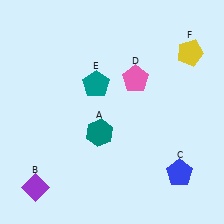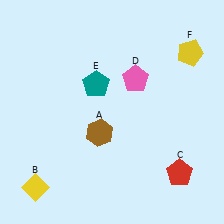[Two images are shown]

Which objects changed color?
A changed from teal to brown. B changed from purple to yellow. C changed from blue to red.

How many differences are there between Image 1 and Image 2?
There are 3 differences between the two images.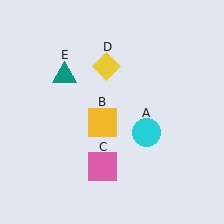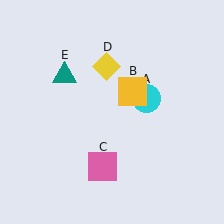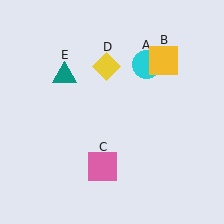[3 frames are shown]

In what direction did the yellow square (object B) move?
The yellow square (object B) moved up and to the right.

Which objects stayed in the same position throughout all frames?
Pink square (object C) and yellow diamond (object D) and teal triangle (object E) remained stationary.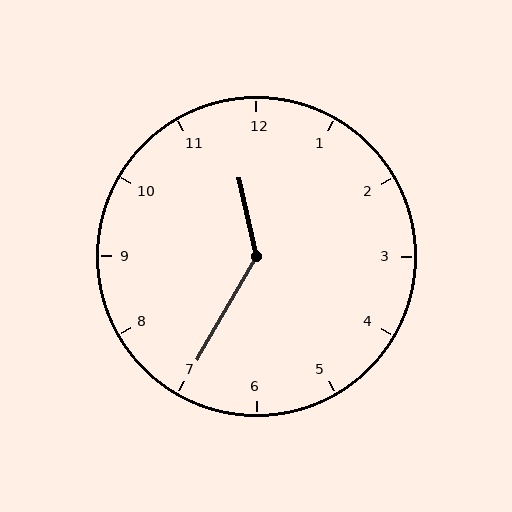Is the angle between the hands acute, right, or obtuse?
It is obtuse.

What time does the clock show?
11:35.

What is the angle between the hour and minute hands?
Approximately 138 degrees.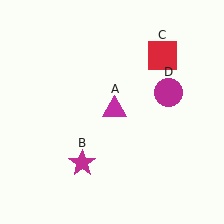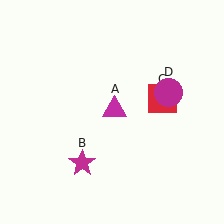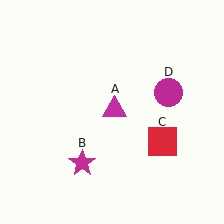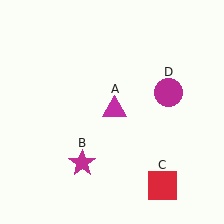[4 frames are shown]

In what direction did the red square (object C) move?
The red square (object C) moved down.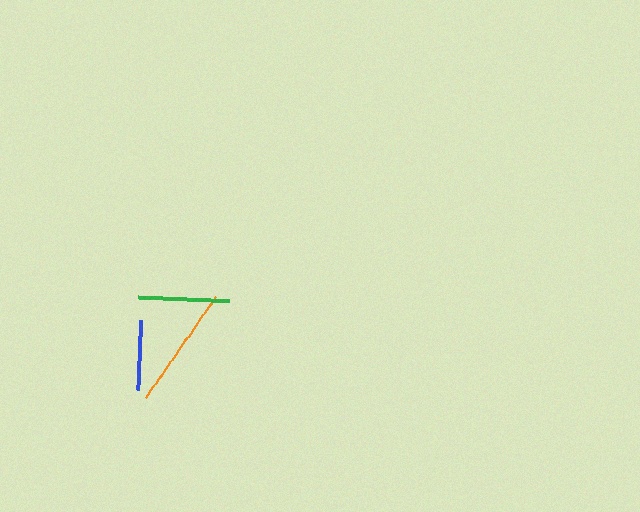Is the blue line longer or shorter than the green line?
The green line is longer than the blue line.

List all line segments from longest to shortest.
From longest to shortest: orange, green, blue.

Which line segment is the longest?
The orange line is the longest at approximately 123 pixels.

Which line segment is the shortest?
The blue line is the shortest at approximately 70 pixels.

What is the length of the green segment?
The green segment is approximately 91 pixels long.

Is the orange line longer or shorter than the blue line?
The orange line is longer than the blue line.